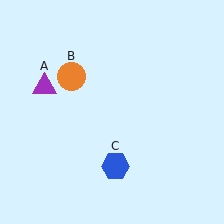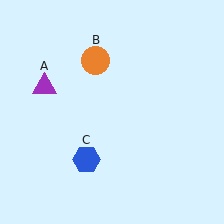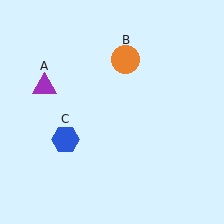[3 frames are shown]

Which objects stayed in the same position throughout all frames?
Purple triangle (object A) remained stationary.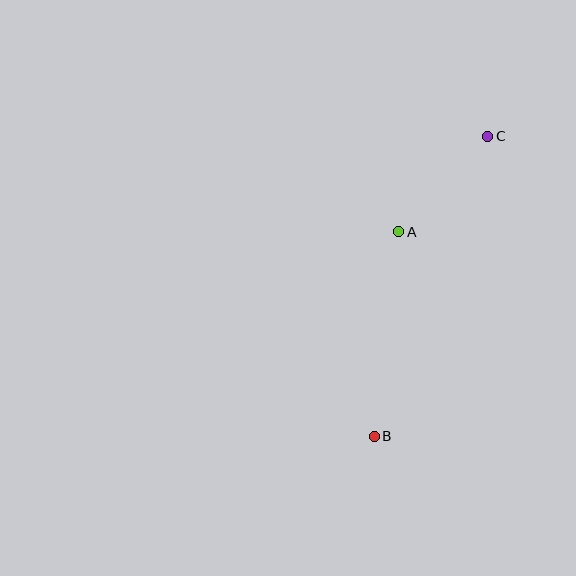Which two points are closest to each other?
Points A and C are closest to each other.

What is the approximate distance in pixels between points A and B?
The distance between A and B is approximately 206 pixels.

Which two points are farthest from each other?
Points B and C are farthest from each other.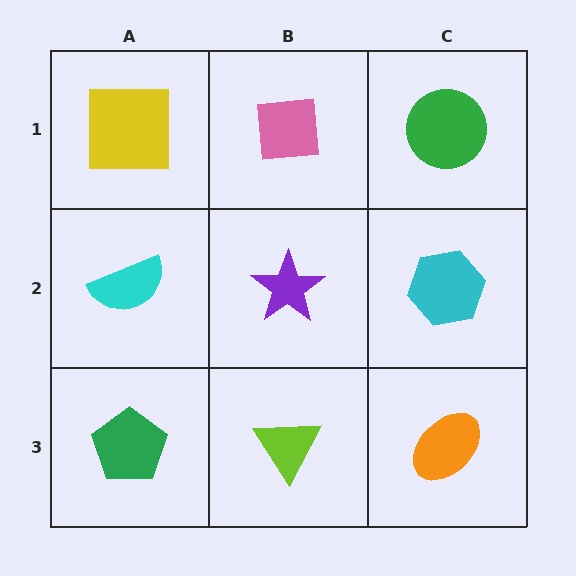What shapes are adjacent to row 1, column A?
A cyan semicircle (row 2, column A), a pink square (row 1, column B).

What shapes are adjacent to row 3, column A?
A cyan semicircle (row 2, column A), a lime triangle (row 3, column B).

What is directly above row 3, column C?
A cyan hexagon.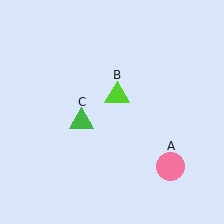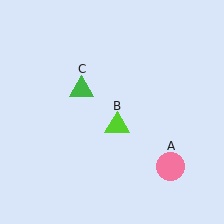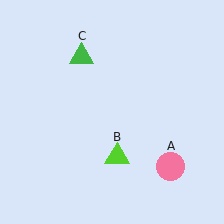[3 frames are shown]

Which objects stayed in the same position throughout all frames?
Pink circle (object A) remained stationary.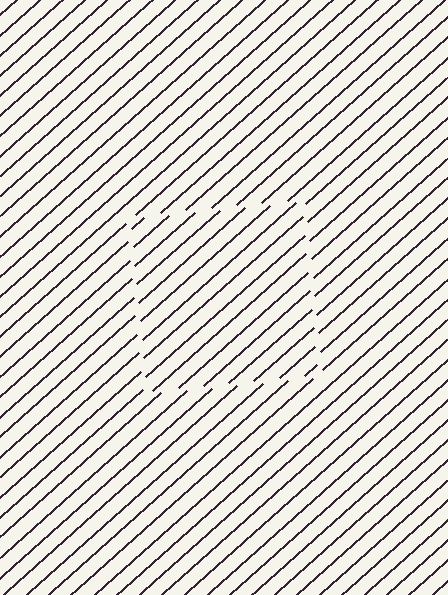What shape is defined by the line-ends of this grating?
An illusory square. The interior of the shape contains the same grating, shifted by half a period — the contour is defined by the phase discontinuity where line-ends from the inner and outer gratings abut.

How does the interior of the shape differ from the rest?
The interior of the shape contains the same grating, shifted by half a period — the contour is defined by the phase discontinuity where line-ends from the inner and outer gratings abut.